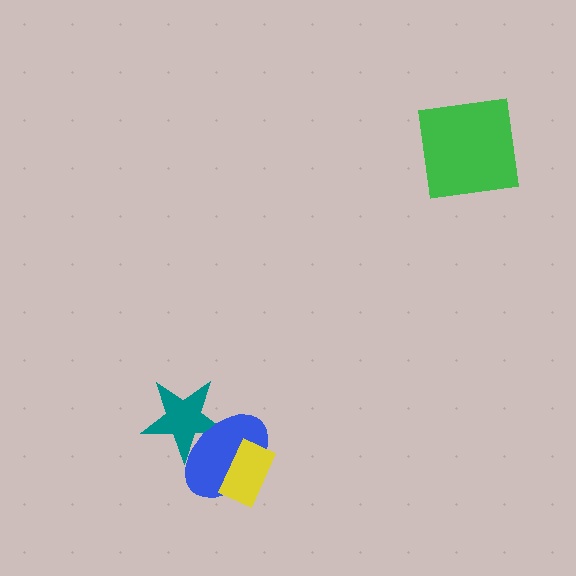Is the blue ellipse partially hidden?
Yes, it is partially covered by another shape.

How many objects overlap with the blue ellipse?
2 objects overlap with the blue ellipse.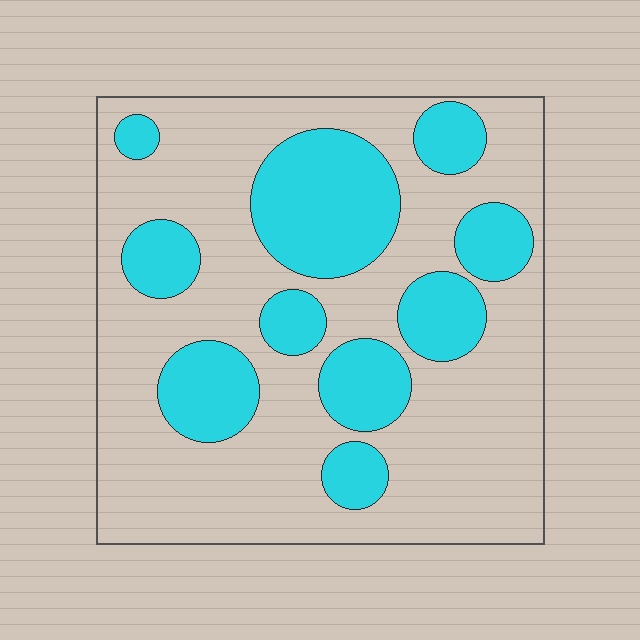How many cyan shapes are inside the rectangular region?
10.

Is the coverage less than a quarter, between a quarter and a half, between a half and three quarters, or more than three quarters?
Between a quarter and a half.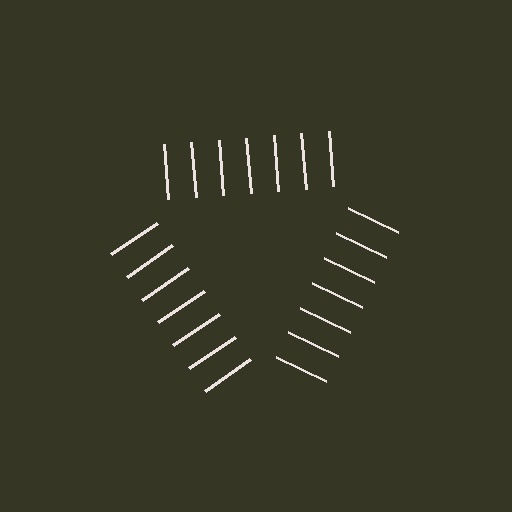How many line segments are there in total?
21 — 7 along each of the 3 edges.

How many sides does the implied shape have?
3 sides — the line-ends trace a triangle.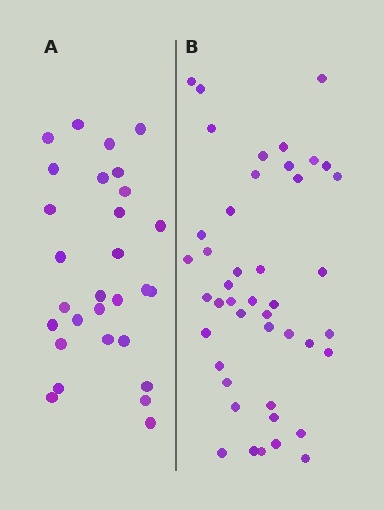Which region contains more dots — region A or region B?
Region B (the right region) has more dots.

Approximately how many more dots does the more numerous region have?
Region B has approximately 15 more dots than region A.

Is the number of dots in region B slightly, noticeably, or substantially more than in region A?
Region B has substantially more. The ratio is roughly 1.5 to 1.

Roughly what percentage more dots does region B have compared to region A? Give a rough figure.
About 50% more.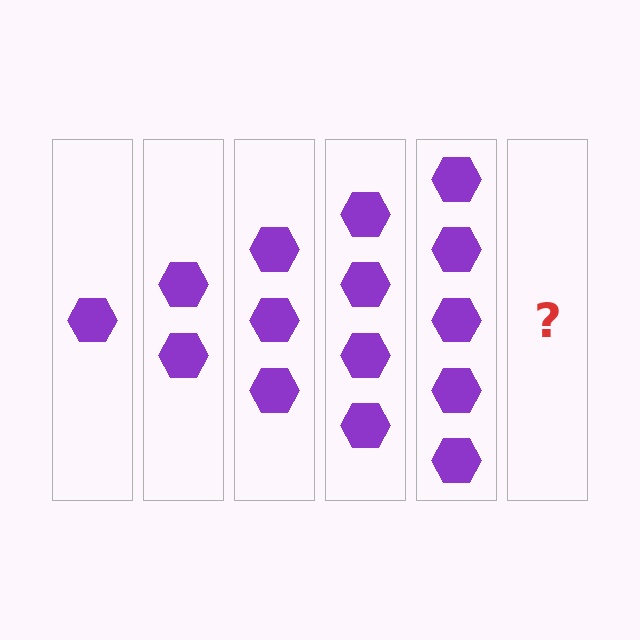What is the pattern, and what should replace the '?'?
The pattern is that each step adds one more hexagon. The '?' should be 6 hexagons.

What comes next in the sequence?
The next element should be 6 hexagons.